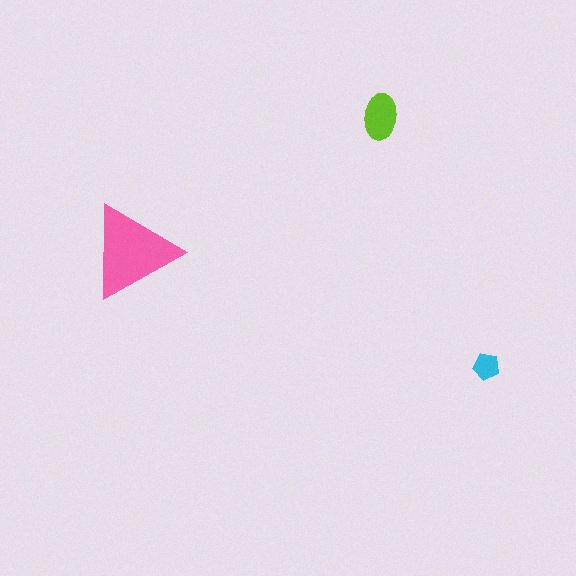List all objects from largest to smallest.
The pink triangle, the lime ellipse, the cyan pentagon.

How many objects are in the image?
There are 3 objects in the image.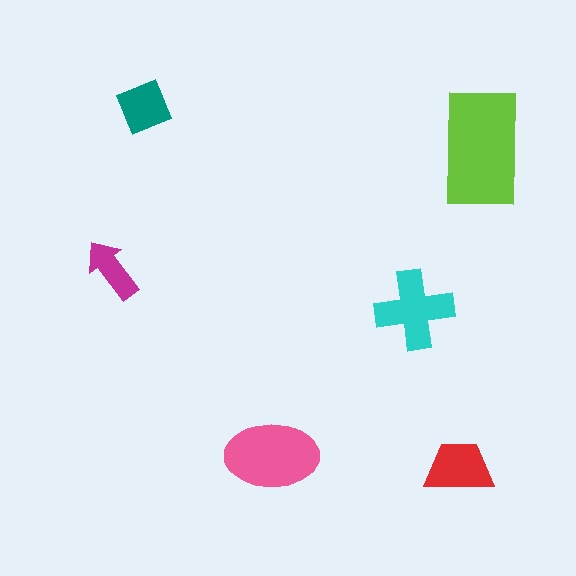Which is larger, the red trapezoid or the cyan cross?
The cyan cross.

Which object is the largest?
The lime rectangle.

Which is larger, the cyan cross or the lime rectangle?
The lime rectangle.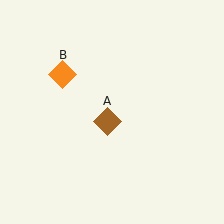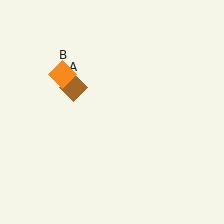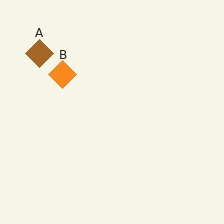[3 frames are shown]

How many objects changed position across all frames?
1 object changed position: brown diamond (object A).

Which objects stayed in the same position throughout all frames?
Orange diamond (object B) remained stationary.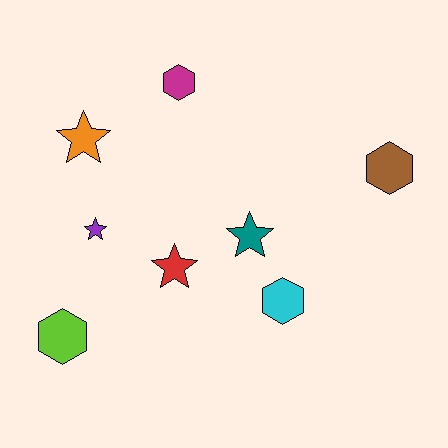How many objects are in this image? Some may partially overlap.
There are 8 objects.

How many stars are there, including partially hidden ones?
There are 4 stars.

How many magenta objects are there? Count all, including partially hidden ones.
There is 1 magenta object.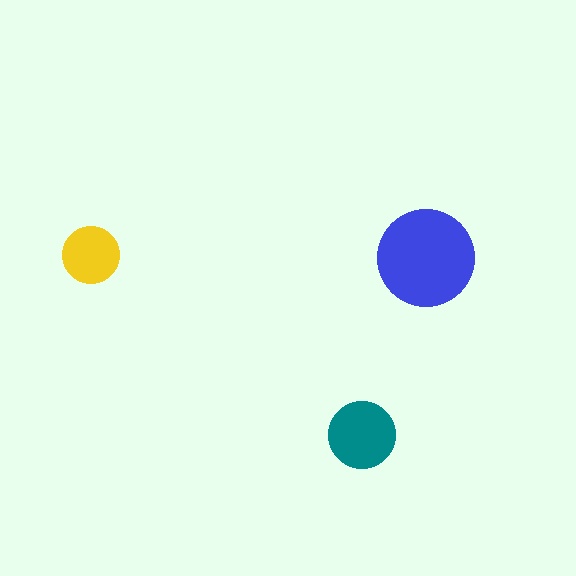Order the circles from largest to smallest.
the blue one, the teal one, the yellow one.